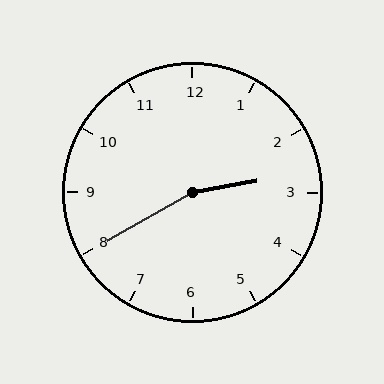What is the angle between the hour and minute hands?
Approximately 160 degrees.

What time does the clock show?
2:40.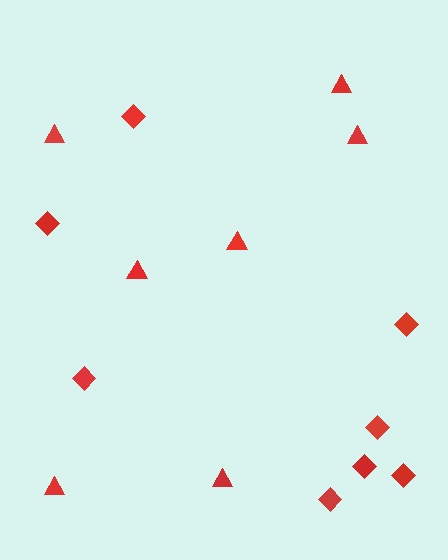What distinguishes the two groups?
There are 2 groups: one group of triangles (7) and one group of diamonds (8).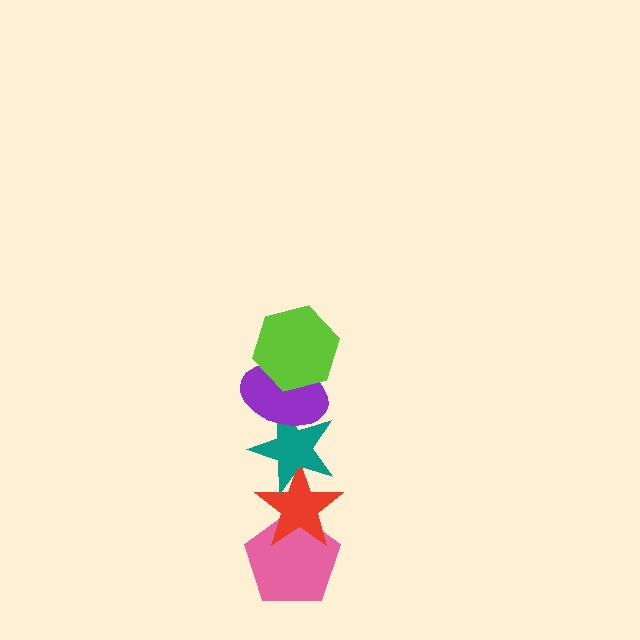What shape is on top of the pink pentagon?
The red star is on top of the pink pentagon.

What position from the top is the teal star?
The teal star is 3rd from the top.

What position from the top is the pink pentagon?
The pink pentagon is 5th from the top.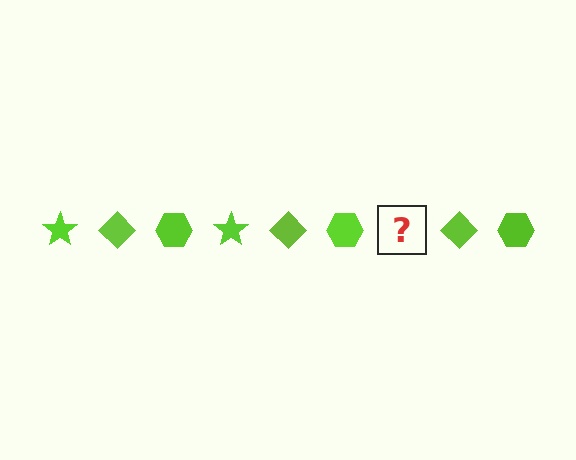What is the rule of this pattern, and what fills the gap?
The rule is that the pattern cycles through star, diamond, hexagon shapes in lime. The gap should be filled with a lime star.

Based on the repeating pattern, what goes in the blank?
The blank should be a lime star.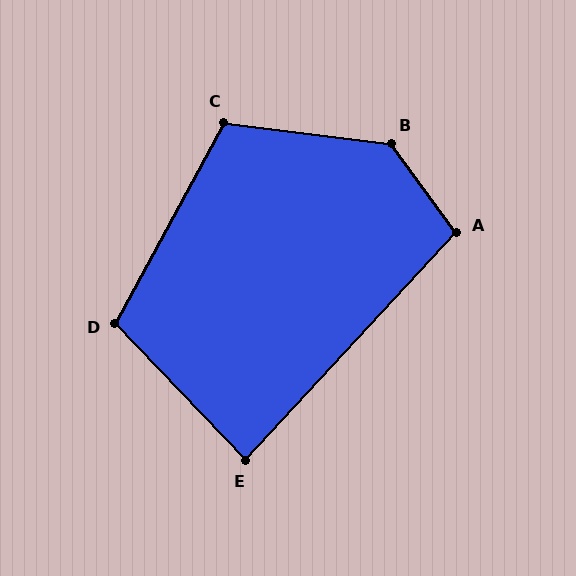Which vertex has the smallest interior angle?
E, at approximately 87 degrees.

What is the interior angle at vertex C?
Approximately 111 degrees (obtuse).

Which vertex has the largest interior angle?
B, at approximately 133 degrees.